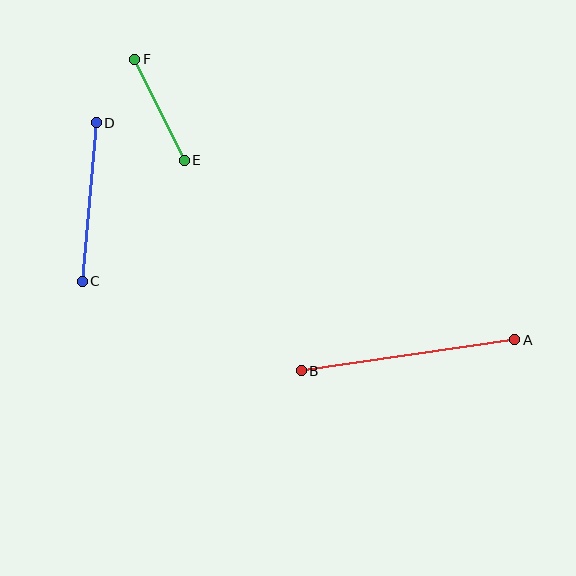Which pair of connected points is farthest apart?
Points A and B are farthest apart.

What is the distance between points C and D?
The distance is approximately 159 pixels.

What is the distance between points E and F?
The distance is approximately 113 pixels.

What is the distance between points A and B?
The distance is approximately 216 pixels.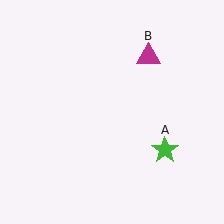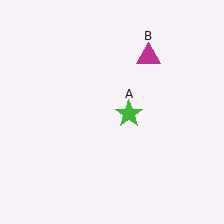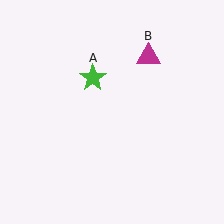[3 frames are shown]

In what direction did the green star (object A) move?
The green star (object A) moved up and to the left.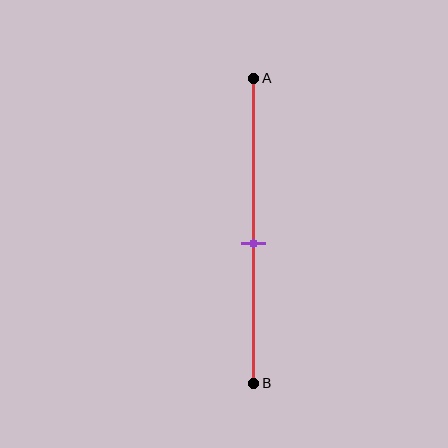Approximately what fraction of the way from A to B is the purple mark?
The purple mark is approximately 55% of the way from A to B.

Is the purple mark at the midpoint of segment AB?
No, the mark is at about 55% from A, not at the 50% midpoint.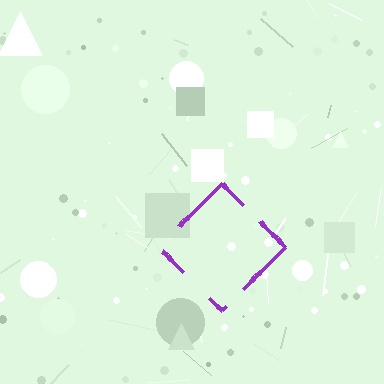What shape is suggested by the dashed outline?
The dashed outline suggests a diamond.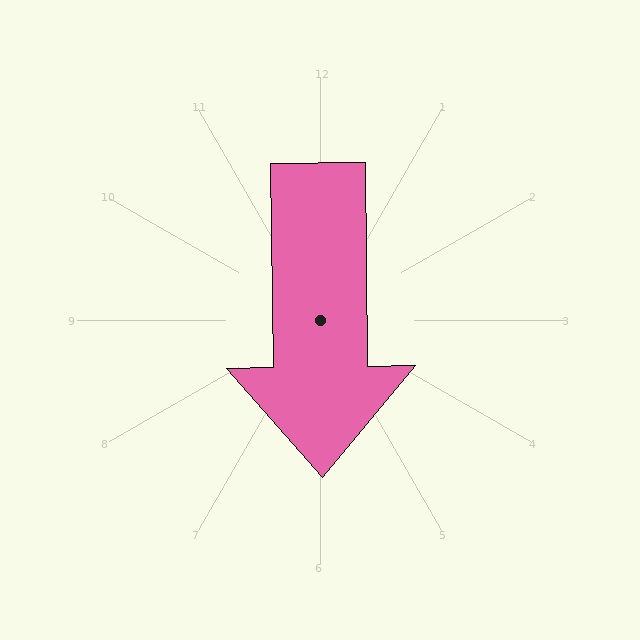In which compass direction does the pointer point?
South.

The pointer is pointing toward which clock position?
Roughly 6 o'clock.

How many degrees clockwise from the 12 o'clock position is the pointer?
Approximately 179 degrees.